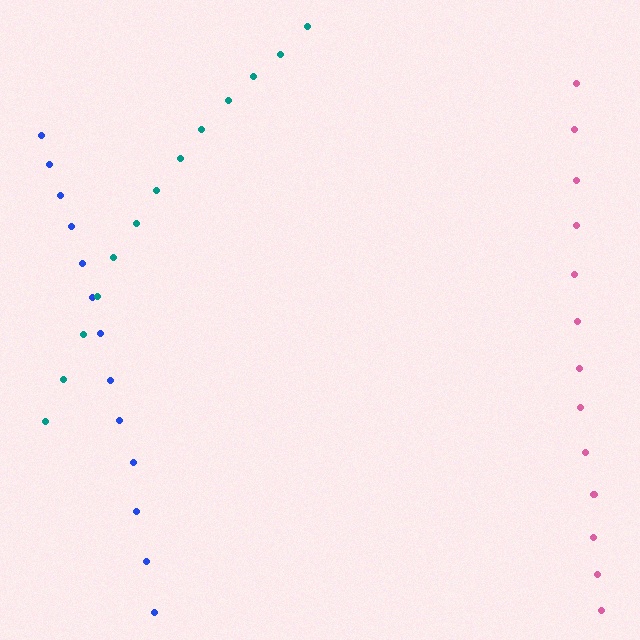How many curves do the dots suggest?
There are 3 distinct paths.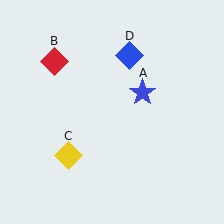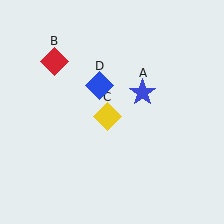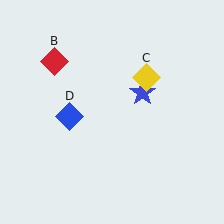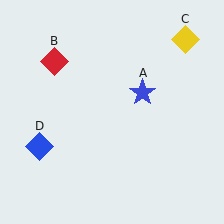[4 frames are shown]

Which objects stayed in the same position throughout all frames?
Blue star (object A) and red diamond (object B) remained stationary.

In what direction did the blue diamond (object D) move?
The blue diamond (object D) moved down and to the left.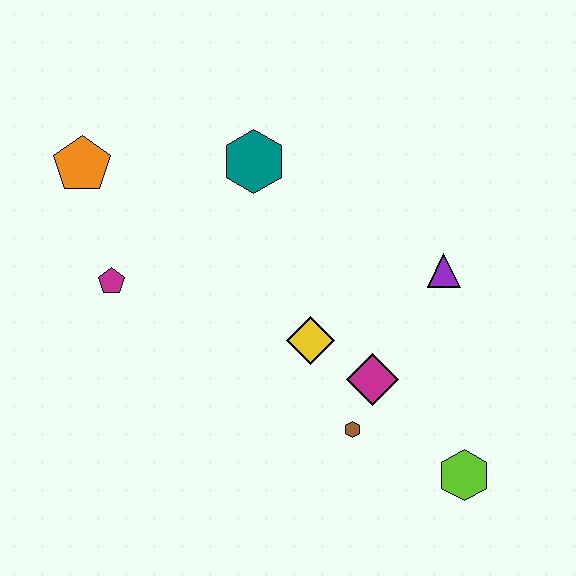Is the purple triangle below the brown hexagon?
No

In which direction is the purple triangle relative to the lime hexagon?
The purple triangle is above the lime hexagon.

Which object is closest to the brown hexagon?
The magenta diamond is closest to the brown hexagon.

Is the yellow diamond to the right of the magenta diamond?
No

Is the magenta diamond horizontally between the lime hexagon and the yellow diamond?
Yes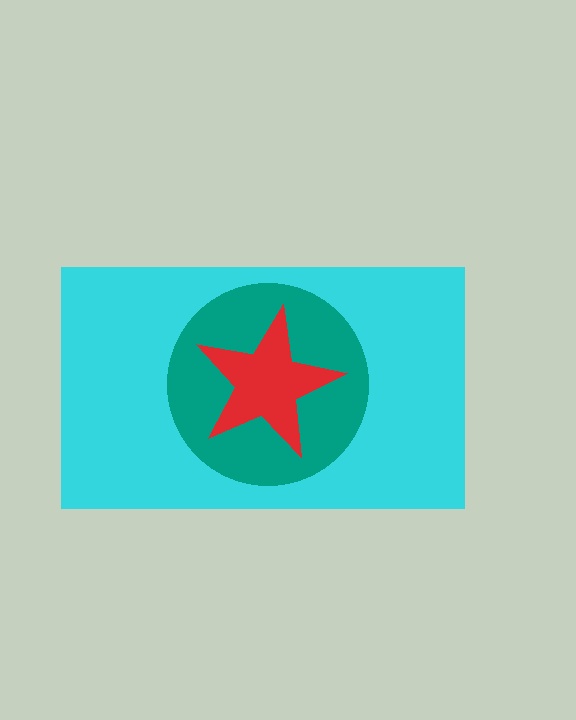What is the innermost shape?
The red star.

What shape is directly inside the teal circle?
The red star.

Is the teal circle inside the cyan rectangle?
Yes.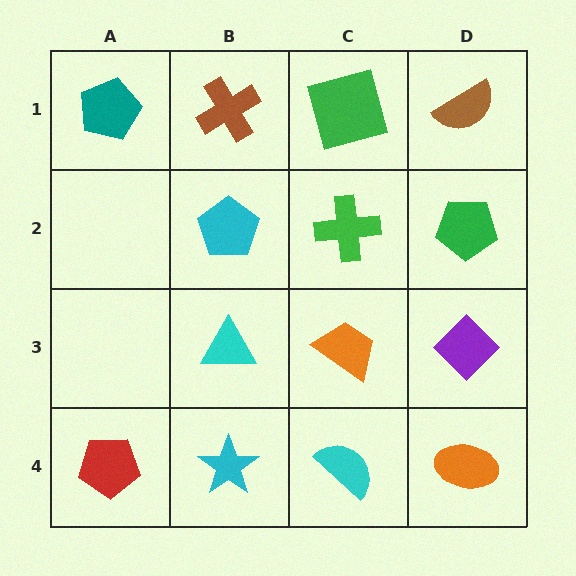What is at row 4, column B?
A cyan star.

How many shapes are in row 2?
3 shapes.